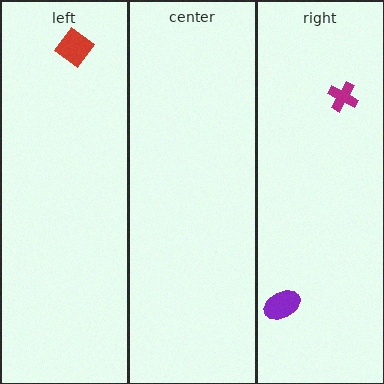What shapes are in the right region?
The purple ellipse, the magenta cross.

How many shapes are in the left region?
1.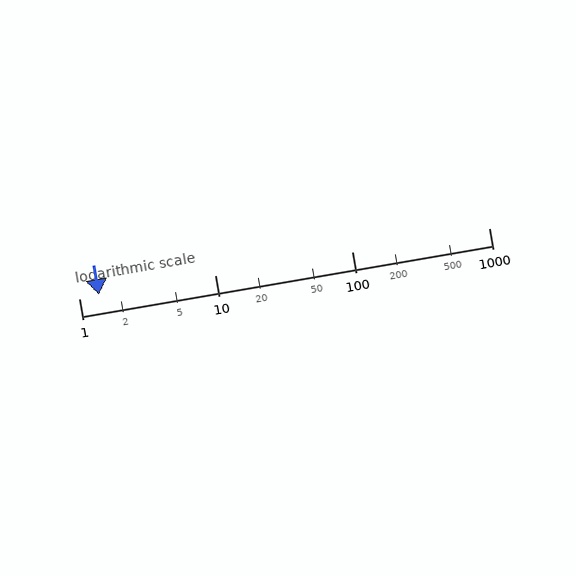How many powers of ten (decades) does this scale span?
The scale spans 3 decades, from 1 to 1000.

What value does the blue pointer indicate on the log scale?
The pointer indicates approximately 1.4.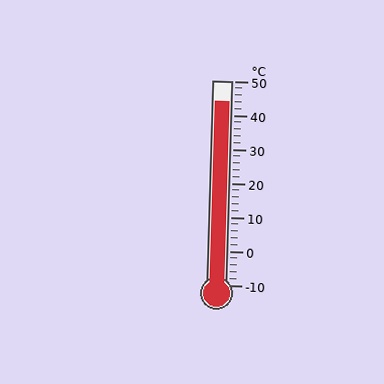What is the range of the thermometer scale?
The thermometer scale ranges from -10°C to 50°C.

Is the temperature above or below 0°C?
The temperature is above 0°C.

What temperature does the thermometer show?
The thermometer shows approximately 44°C.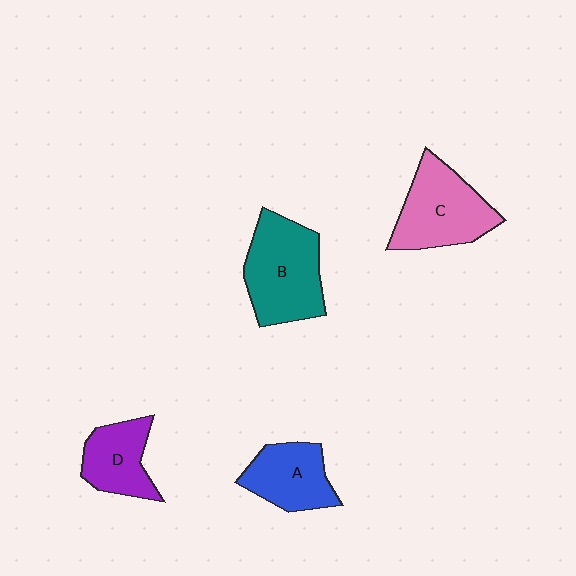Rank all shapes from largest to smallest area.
From largest to smallest: B (teal), C (pink), A (blue), D (purple).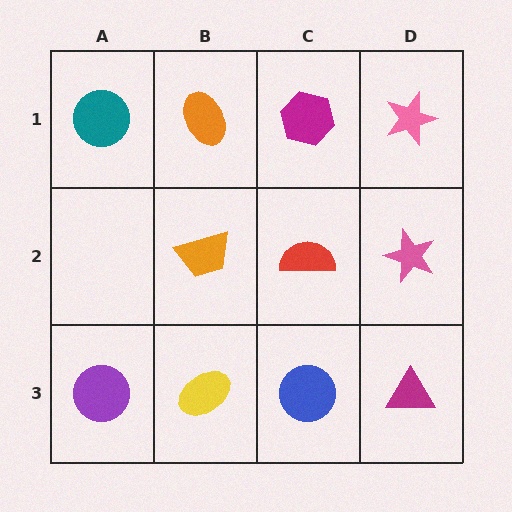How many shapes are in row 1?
4 shapes.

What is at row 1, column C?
A magenta hexagon.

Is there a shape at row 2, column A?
No, that cell is empty.